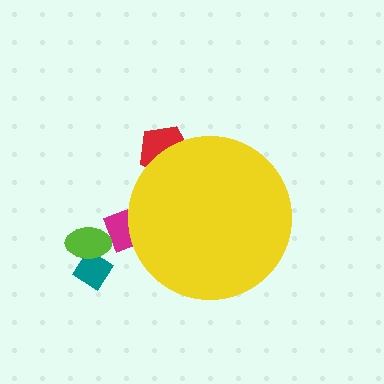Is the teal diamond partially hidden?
No, the teal diamond is fully visible.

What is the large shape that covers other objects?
A yellow circle.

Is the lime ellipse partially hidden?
No, the lime ellipse is fully visible.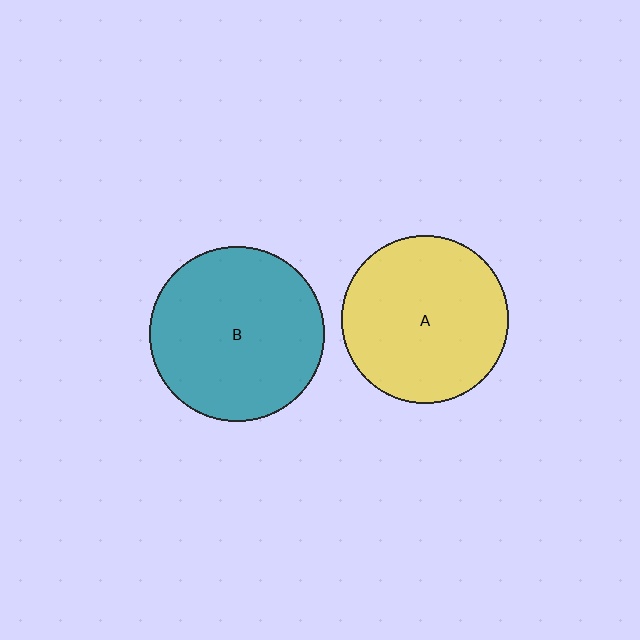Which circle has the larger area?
Circle B (teal).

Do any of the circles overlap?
No, none of the circles overlap.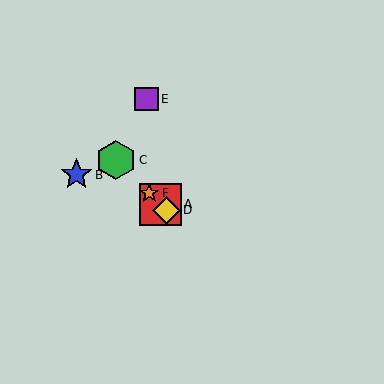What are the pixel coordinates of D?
Object D is at (166, 210).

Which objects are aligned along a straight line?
Objects A, C, D, F are aligned along a straight line.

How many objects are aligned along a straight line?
4 objects (A, C, D, F) are aligned along a straight line.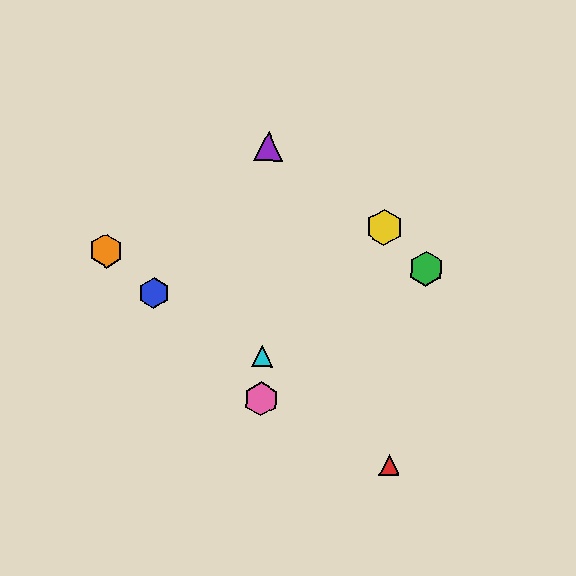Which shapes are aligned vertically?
The purple triangle, the cyan triangle, the pink hexagon are aligned vertically.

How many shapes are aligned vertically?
3 shapes (the purple triangle, the cyan triangle, the pink hexagon) are aligned vertically.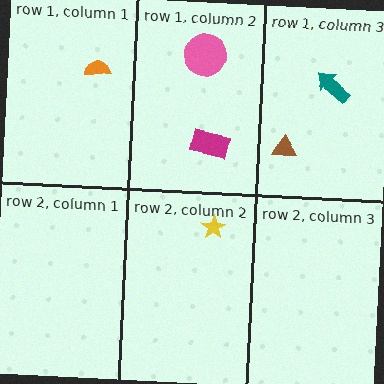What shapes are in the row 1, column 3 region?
The brown triangle, the teal arrow.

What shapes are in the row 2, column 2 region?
The yellow star.